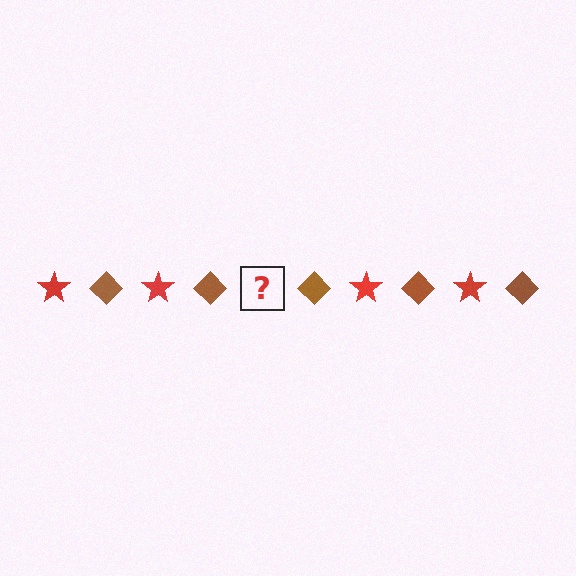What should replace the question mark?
The question mark should be replaced with a red star.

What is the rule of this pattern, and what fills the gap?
The rule is that the pattern alternates between red star and brown diamond. The gap should be filled with a red star.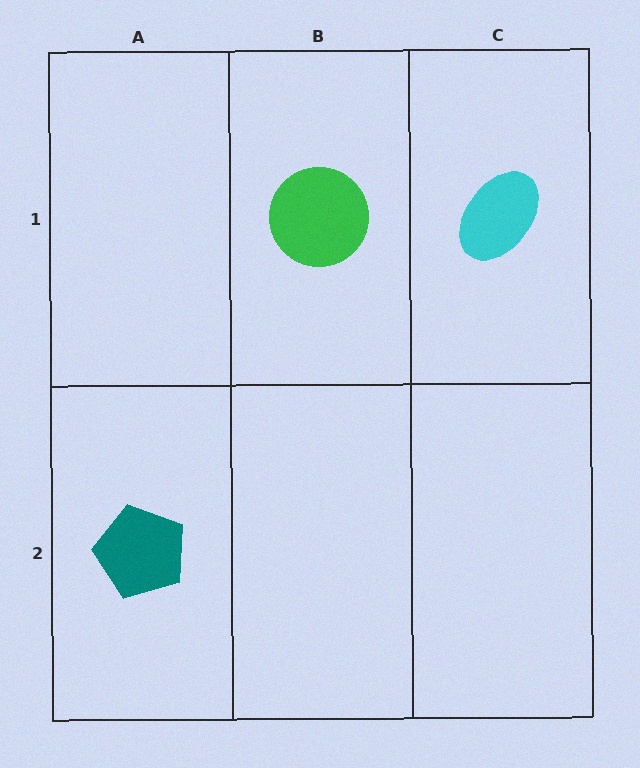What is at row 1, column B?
A green circle.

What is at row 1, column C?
A cyan ellipse.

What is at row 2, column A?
A teal pentagon.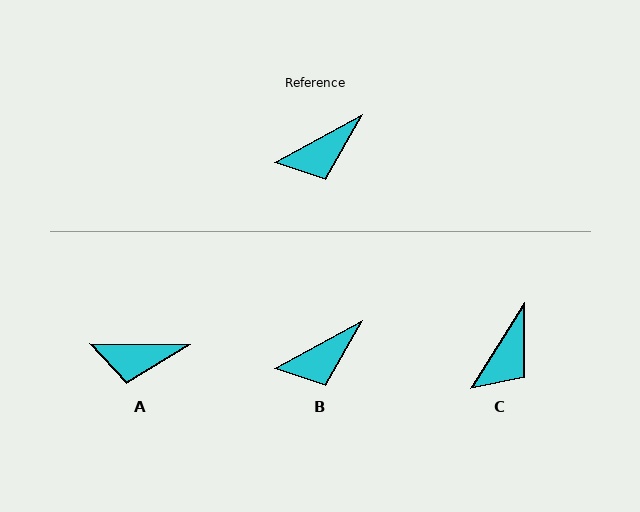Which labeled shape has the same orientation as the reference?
B.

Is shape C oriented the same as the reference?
No, it is off by about 30 degrees.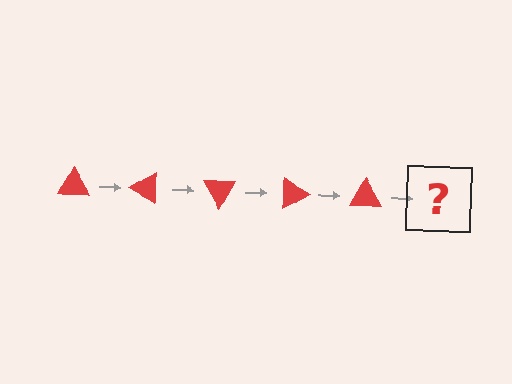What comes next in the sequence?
The next element should be a red triangle rotated 150 degrees.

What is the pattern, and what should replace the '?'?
The pattern is that the triangle rotates 30 degrees each step. The '?' should be a red triangle rotated 150 degrees.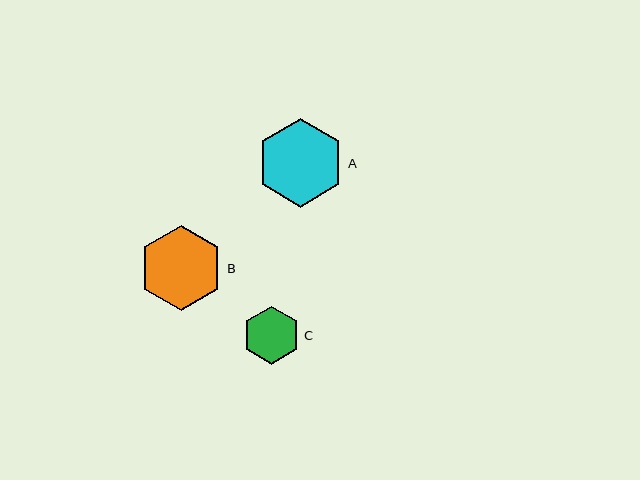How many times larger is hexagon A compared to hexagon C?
Hexagon A is approximately 1.5 times the size of hexagon C.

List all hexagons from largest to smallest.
From largest to smallest: A, B, C.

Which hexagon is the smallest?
Hexagon C is the smallest with a size of approximately 58 pixels.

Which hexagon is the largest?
Hexagon A is the largest with a size of approximately 88 pixels.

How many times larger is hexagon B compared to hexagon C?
Hexagon B is approximately 1.5 times the size of hexagon C.